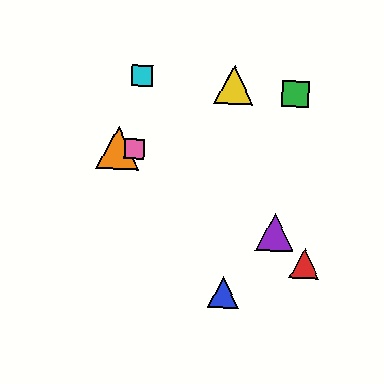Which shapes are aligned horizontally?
The orange triangle, the pink square are aligned horizontally.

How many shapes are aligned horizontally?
2 shapes (the orange triangle, the pink square) are aligned horizontally.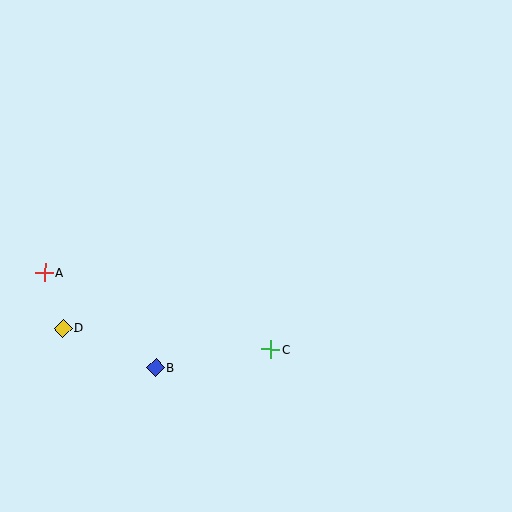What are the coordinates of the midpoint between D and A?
The midpoint between D and A is at (54, 300).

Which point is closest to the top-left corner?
Point A is closest to the top-left corner.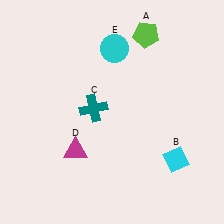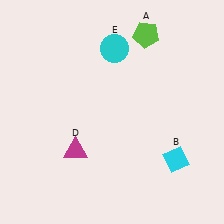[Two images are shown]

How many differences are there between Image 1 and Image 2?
There is 1 difference between the two images.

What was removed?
The teal cross (C) was removed in Image 2.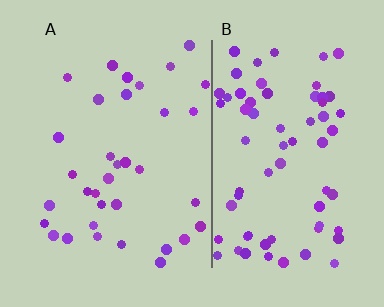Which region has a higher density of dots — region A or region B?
B (the right).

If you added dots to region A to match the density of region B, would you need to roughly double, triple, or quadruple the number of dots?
Approximately double.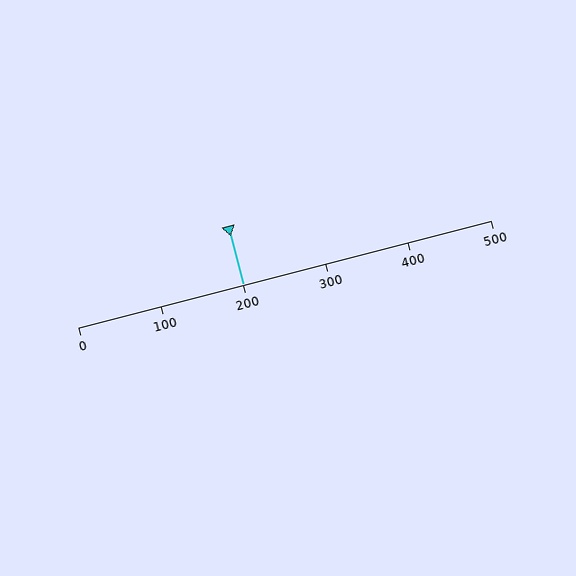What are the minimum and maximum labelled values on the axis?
The axis runs from 0 to 500.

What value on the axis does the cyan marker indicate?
The marker indicates approximately 200.